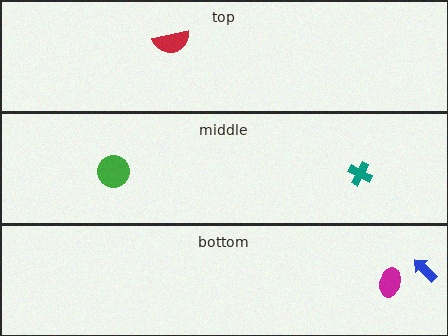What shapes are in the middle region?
The teal cross, the green circle.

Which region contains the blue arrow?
The bottom region.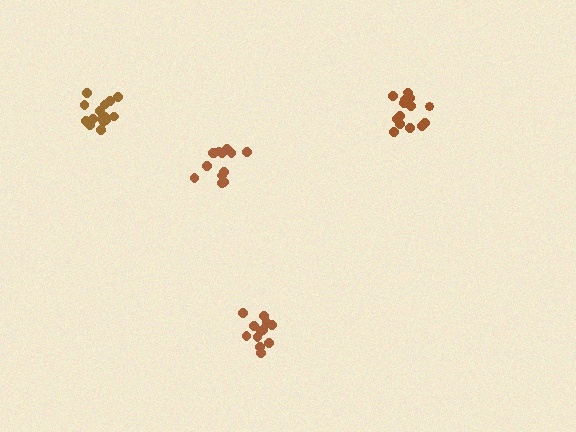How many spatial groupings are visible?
There are 4 spatial groupings.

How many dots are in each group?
Group 1: 15 dots, Group 2: 15 dots, Group 3: 14 dots, Group 4: 12 dots (56 total).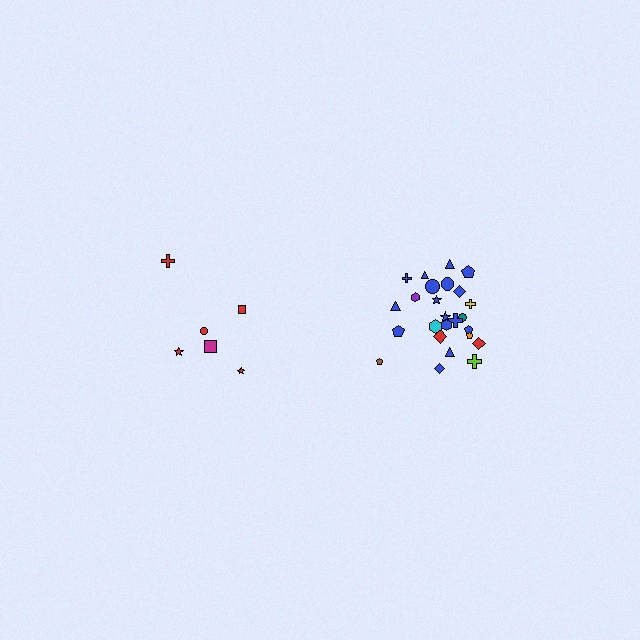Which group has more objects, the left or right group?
The right group.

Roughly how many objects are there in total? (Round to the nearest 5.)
Roughly 30 objects in total.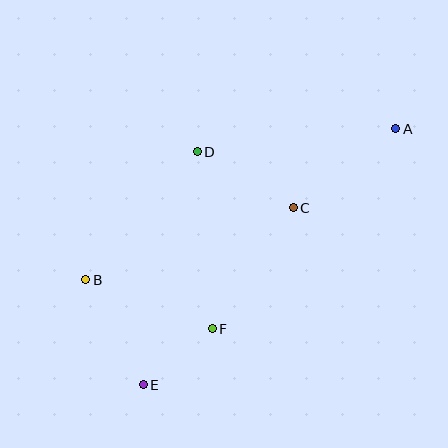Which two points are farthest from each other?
Points A and E are farthest from each other.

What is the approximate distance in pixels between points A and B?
The distance between A and B is approximately 345 pixels.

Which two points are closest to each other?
Points E and F are closest to each other.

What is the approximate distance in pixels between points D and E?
The distance between D and E is approximately 239 pixels.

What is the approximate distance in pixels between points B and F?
The distance between B and F is approximately 136 pixels.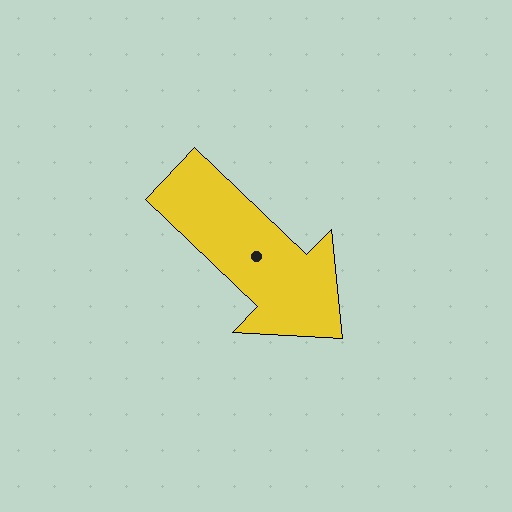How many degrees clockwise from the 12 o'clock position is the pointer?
Approximately 134 degrees.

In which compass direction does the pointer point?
Southeast.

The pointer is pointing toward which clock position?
Roughly 4 o'clock.